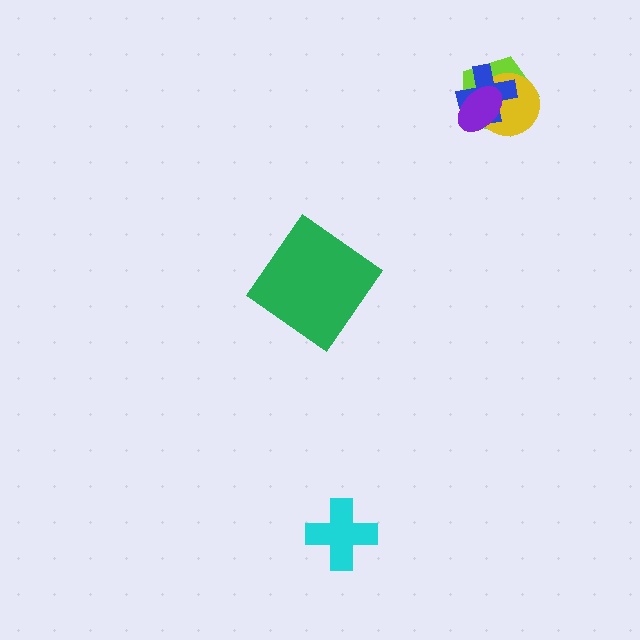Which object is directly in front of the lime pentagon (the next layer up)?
The yellow circle is directly in front of the lime pentagon.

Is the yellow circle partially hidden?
Yes, it is partially covered by another shape.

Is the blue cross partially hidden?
Yes, it is partially covered by another shape.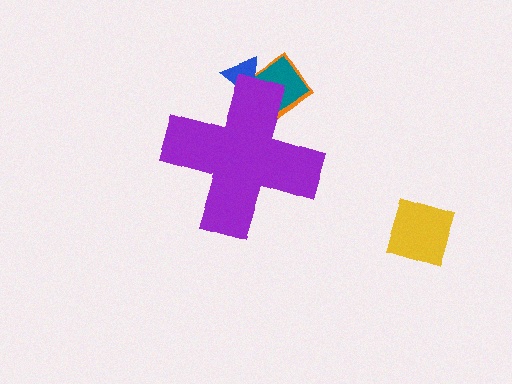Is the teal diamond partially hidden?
Yes, the teal diamond is partially hidden behind the purple cross.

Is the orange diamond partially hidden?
Yes, the orange diamond is partially hidden behind the purple cross.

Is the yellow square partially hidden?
No, the yellow square is fully visible.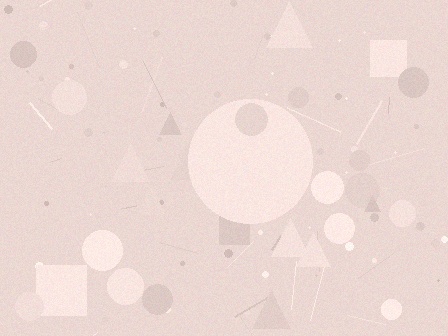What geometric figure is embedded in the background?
A circle is embedded in the background.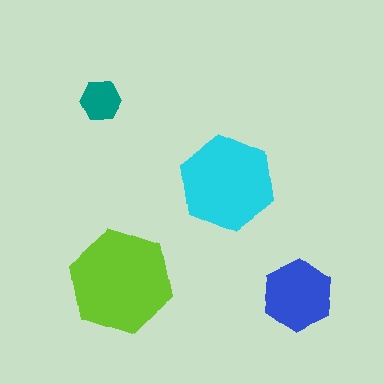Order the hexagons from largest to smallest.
the lime one, the cyan one, the blue one, the teal one.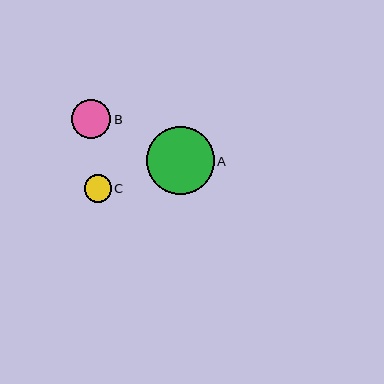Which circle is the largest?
Circle A is the largest with a size of approximately 68 pixels.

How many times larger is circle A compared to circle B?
Circle A is approximately 1.7 times the size of circle B.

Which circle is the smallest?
Circle C is the smallest with a size of approximately 27 pixels.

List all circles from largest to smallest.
From largest to smallest: A, B, C.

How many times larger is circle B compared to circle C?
Circle B is approximately 1.4 times the size of circle C.